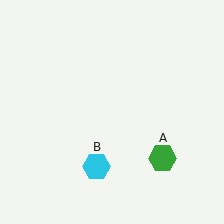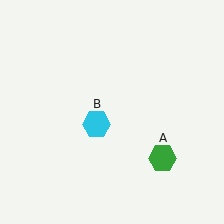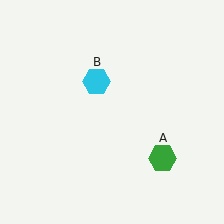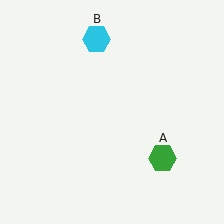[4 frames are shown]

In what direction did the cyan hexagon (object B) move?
The cyan hexagon (object B) moved up.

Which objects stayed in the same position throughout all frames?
Green hexagon (object A) remained stationary.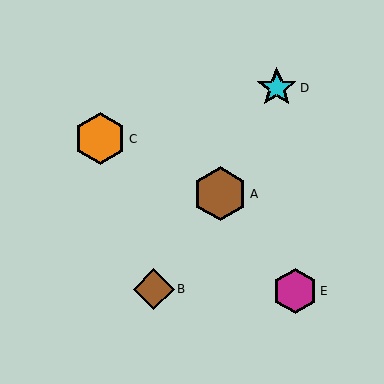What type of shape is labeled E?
Shape E is a magenta hexagon.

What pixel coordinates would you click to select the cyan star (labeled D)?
Click at (277, 88) to select the cyan star D.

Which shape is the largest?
The brown hexagon (labeled A) is the largest.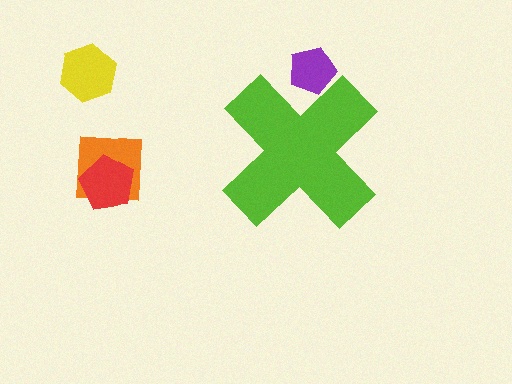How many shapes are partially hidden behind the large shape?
1 shape is partially hidden.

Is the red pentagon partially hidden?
No, the red pentagon is fully visible.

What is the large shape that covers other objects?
A lime cross.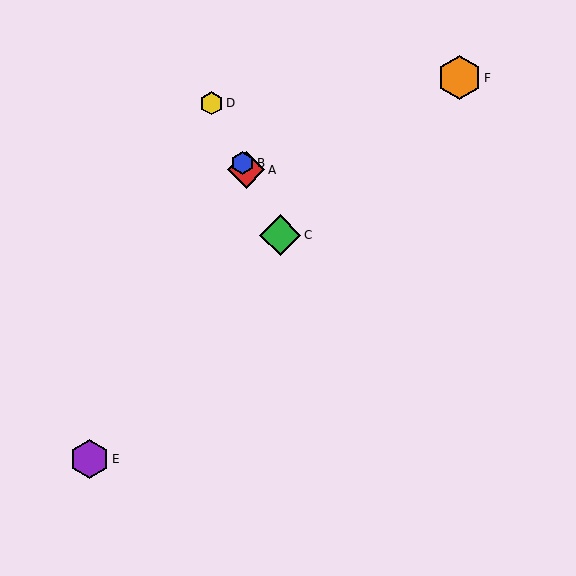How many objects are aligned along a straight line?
4 objects (A, B, C, D) are aligned along a straight line.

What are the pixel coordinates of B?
Object B is at (243, 163).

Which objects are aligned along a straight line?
Objects A, B, C, D are aligned along a straight line.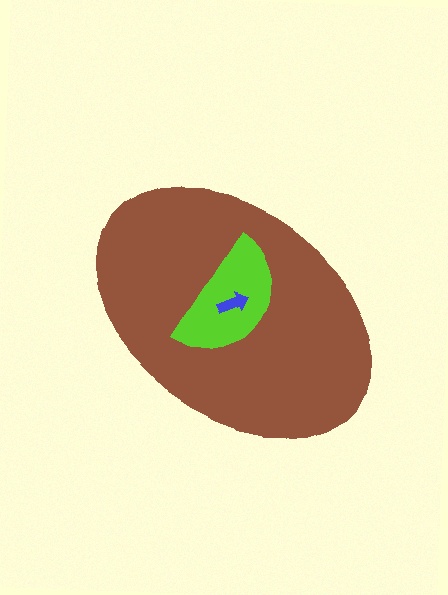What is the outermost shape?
The brown ellipse.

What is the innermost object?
The blue arrow.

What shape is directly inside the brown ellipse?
The lime semicircle.